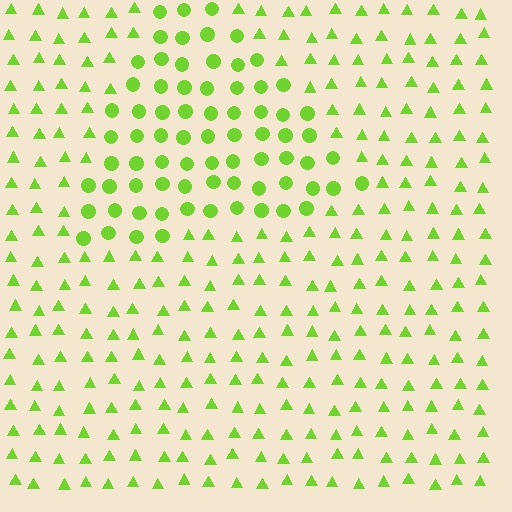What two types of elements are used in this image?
The image uses circles inside the triangle region and triangles outside it.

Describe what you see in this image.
The image is filled with small lime elements arranged in a uniform grid. A triangle-shaped region contains circles, while the surrounding area contains triangles. The boundary is defined purely by the change in element shape.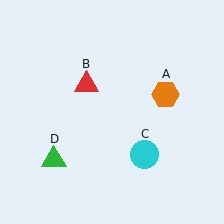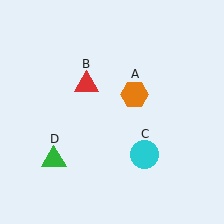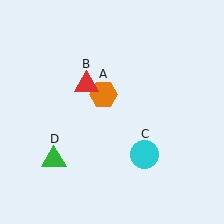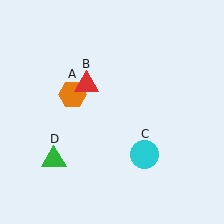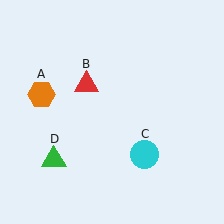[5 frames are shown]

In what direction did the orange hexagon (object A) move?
The orange hexagon (object A) moved left.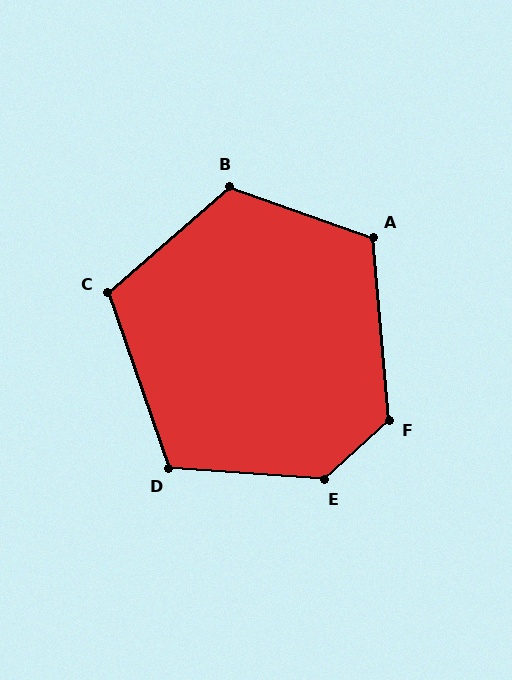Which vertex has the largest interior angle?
E, at approximately 133 degrees.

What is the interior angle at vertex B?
Approximately 120 degrees (obtuse).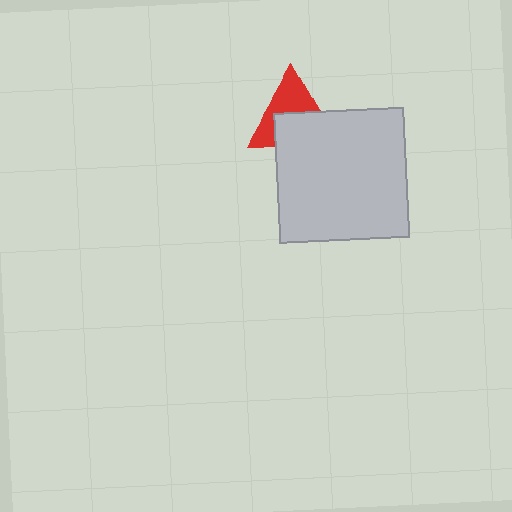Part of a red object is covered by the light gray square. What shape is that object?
It is a triangle.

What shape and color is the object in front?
The object in front is a light gray square.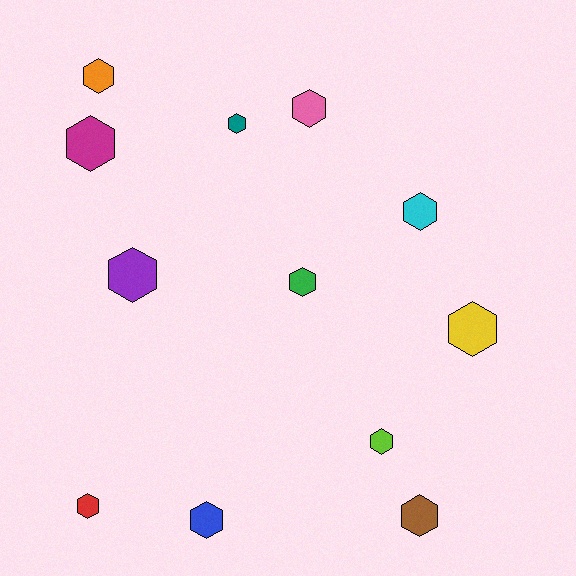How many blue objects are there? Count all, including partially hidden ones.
There is 1 blue object.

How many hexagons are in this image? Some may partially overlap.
There are 12 hexagons.